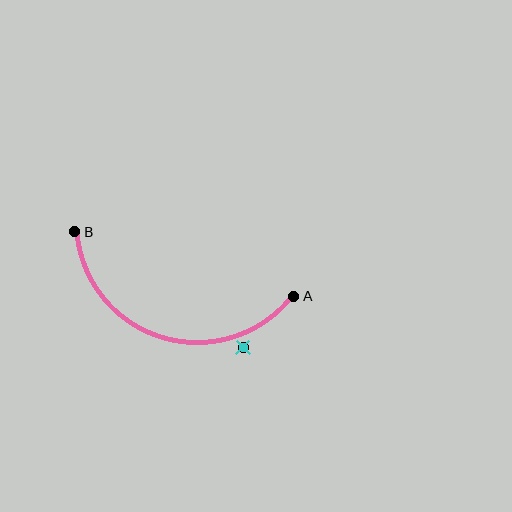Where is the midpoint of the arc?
The arc midpoint is the point on the curve farthest from the straight line joining A and B. It sits below that line.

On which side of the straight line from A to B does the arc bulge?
The arc bulges below the straight line connecting A and B.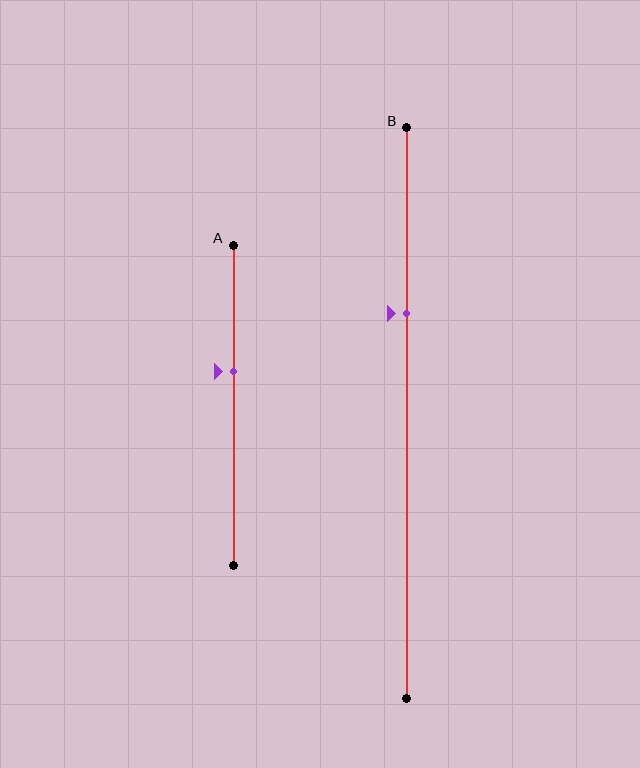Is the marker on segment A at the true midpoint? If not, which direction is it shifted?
No, the marker on segment A is shifted upward by about 11% of the segment length.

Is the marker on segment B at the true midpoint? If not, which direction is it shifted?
No, the marker on segment B is shifted upward by about 17% of the segment length.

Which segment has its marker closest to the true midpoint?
Segment A has its marker closest to the true midpoint.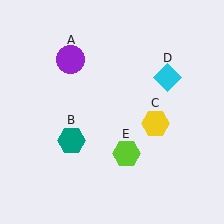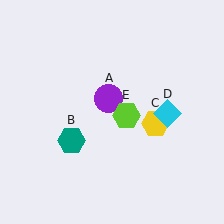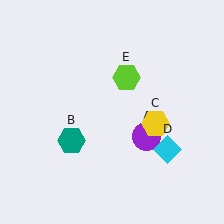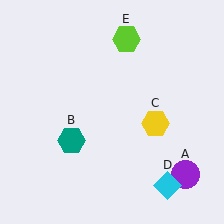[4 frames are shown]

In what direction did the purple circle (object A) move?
The purple circle (object A) moved down and to the right.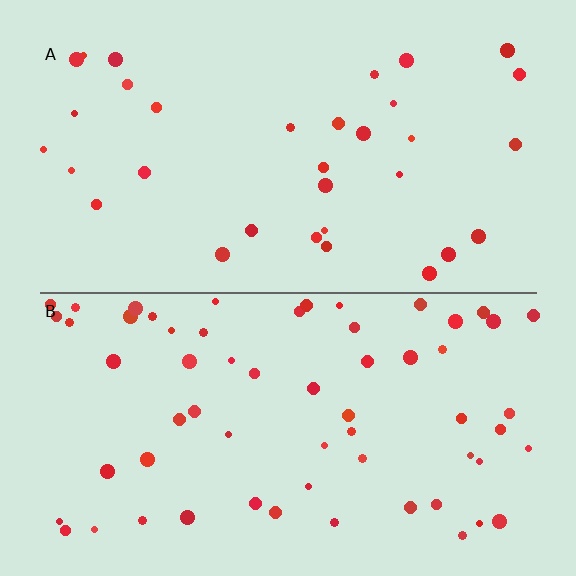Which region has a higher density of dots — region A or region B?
B (the bottom).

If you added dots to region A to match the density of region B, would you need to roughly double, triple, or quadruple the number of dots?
Approximately double.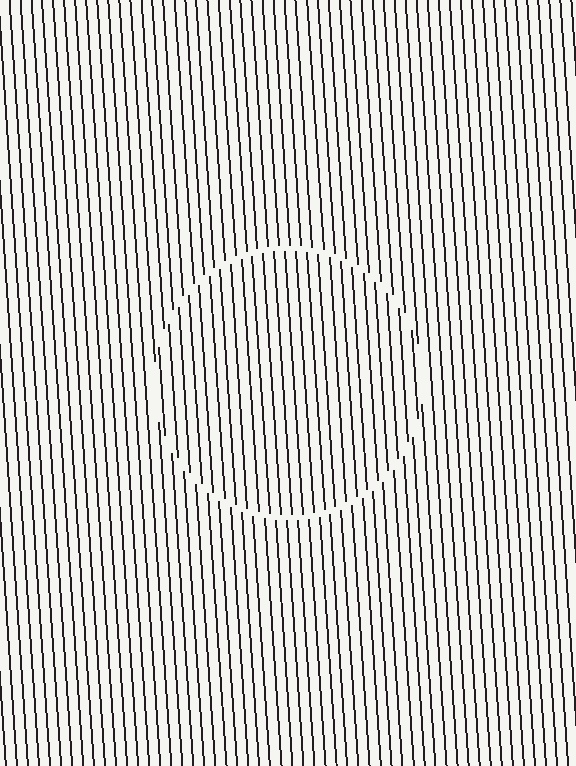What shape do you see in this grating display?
An illusory circle. The interior of the shape contains the same grating, shifted by half a period — the contour is defined by the phase discontinuity where line-ends from the inner and outer gratings abut.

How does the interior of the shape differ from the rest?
The interior of the shape contains the same grating, shifted by half a period — the contour is defined by the phase discontinuity where line-ends from the inner and outer gratings abut.